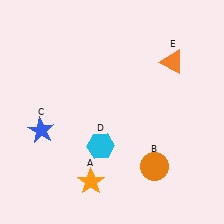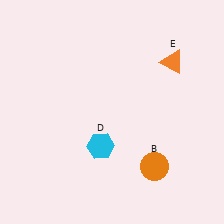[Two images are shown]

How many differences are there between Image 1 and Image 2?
There are 2 differences between the two images.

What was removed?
The blue star (C), the orange star (A) were removed in Image 2.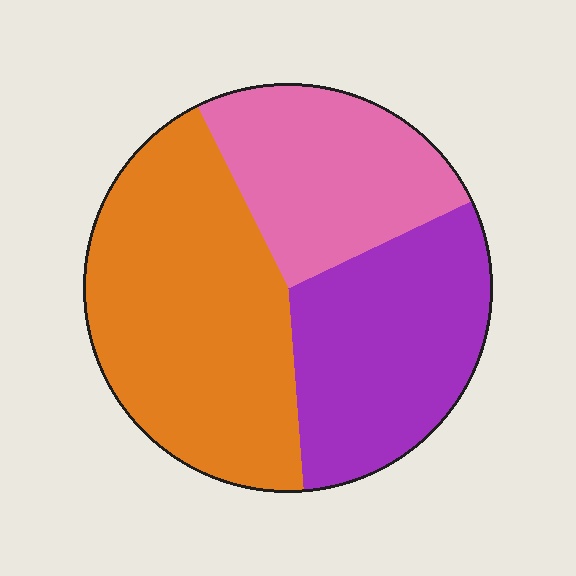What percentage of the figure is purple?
Purple covers about 30% of the figure.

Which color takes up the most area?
Orange, at roughly 45%.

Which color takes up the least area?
Pink, at roughly 25%.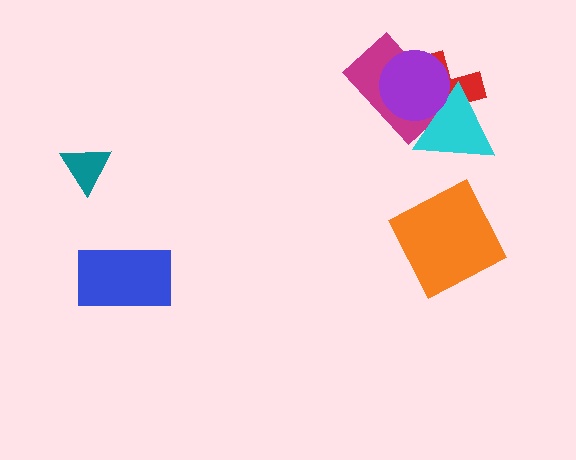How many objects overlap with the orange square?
0 objects overlap with the orange square.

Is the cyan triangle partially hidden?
Yes, it is partially covered by another shape.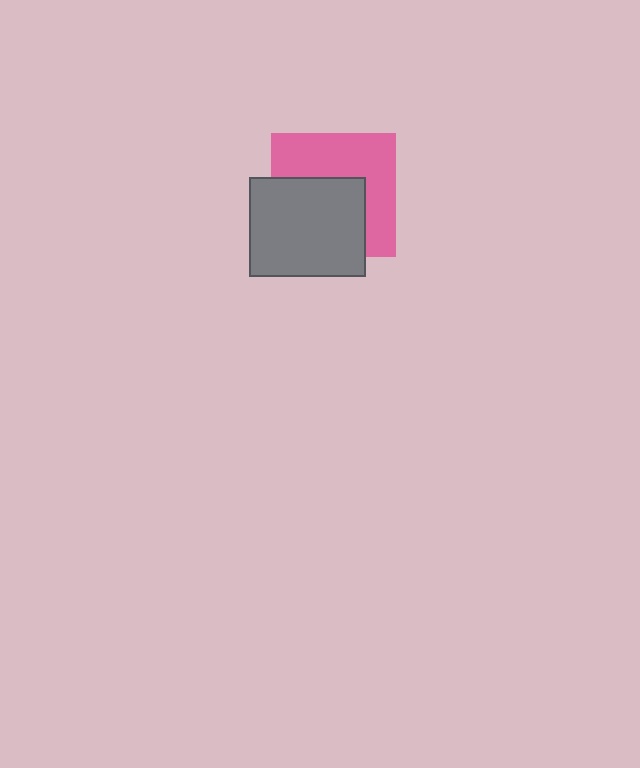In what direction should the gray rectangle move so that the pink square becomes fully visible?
The gray rectangle should move toward the lower-left. That is the shortest direction to clear the overlap and leave the pink square fully visible.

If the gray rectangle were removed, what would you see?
You would see the complete pink square.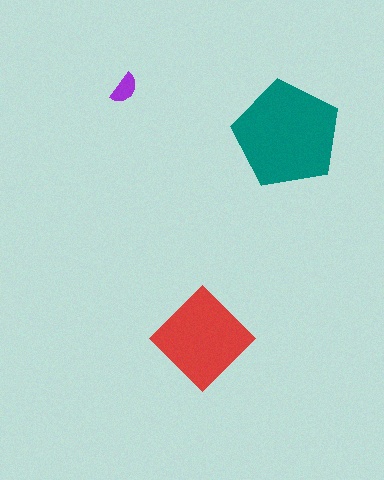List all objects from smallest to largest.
The purple semicircle, the red diamond, the teal pentagon.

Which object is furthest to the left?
The purple semicircle is leftmost.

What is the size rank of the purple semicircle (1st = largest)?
3rd.